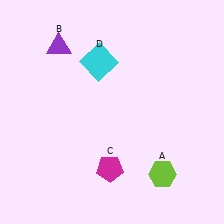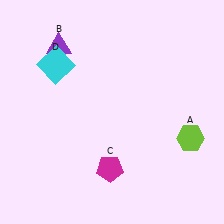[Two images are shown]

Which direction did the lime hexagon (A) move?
The lime hexagon (A) moved up.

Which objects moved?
The objects that moved are: the lime hexagon (A), the cyan square (D).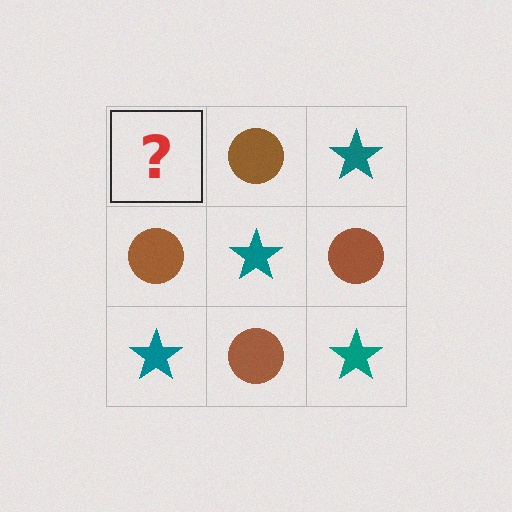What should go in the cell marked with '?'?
The missing cell should contain a teal star.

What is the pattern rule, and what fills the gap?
The rule is that it alternates teal star and brown circle in a checkerboard pattern. The gap should be filled with a teal star.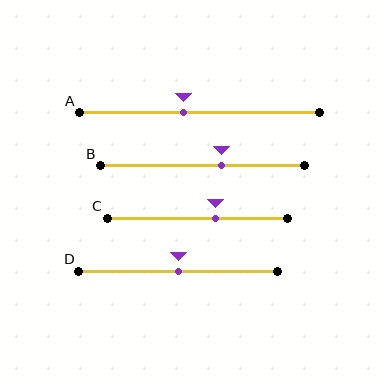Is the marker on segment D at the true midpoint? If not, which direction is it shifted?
Yes, the marker on segment D is at the true midpoint.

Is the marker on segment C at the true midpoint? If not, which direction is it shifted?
No, the marker on segment C is shifted to the right by about 10% of the segment length.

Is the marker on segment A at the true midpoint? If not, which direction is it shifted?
No, the marker on segment A is shifted to the left by about 7% of the segment length.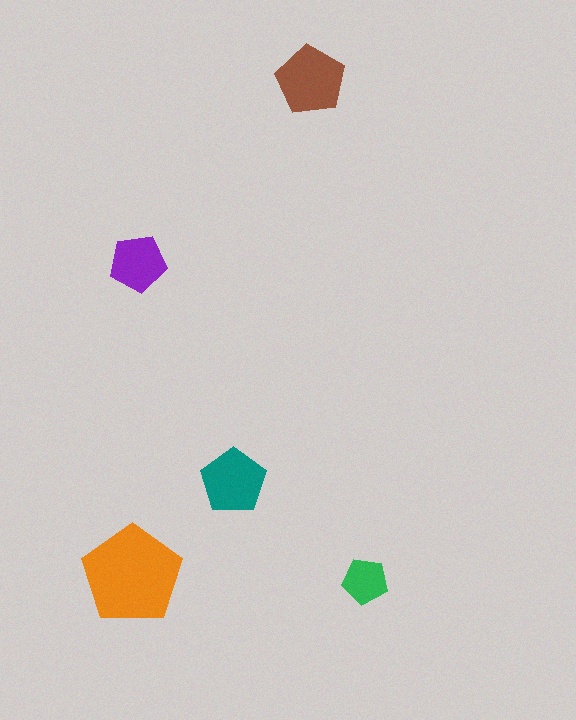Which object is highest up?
The brown pentagon is topmost.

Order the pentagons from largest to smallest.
the orange one, the brown one, the teal one, the purple one, the green one.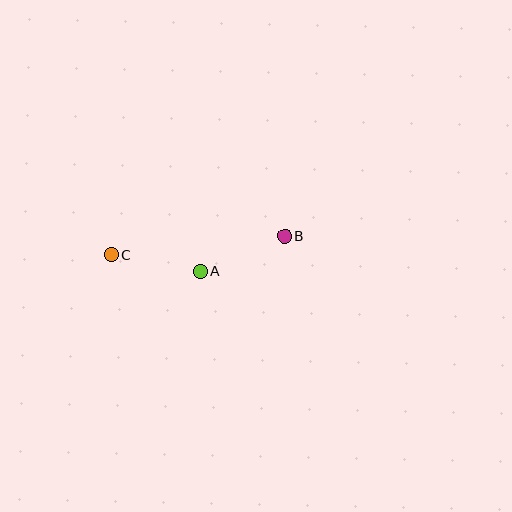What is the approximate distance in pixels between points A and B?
The distance between A and B is approximately 92 pixels.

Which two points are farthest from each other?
Points B and C are farthest from each other.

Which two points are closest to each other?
Points A and C are closest to each other.